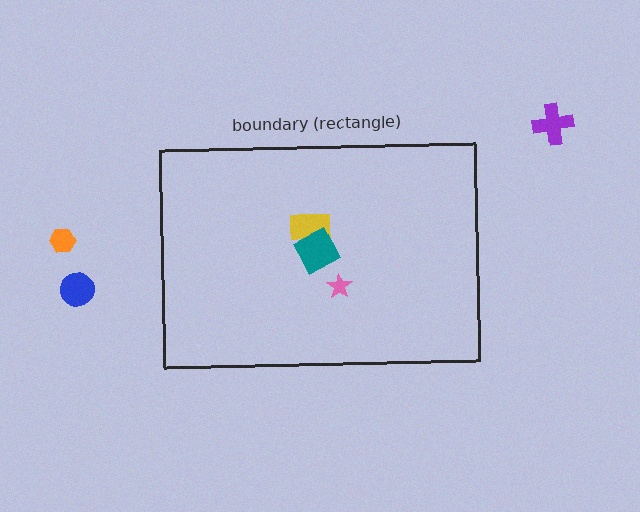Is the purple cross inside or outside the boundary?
Outside.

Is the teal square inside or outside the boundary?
Inside.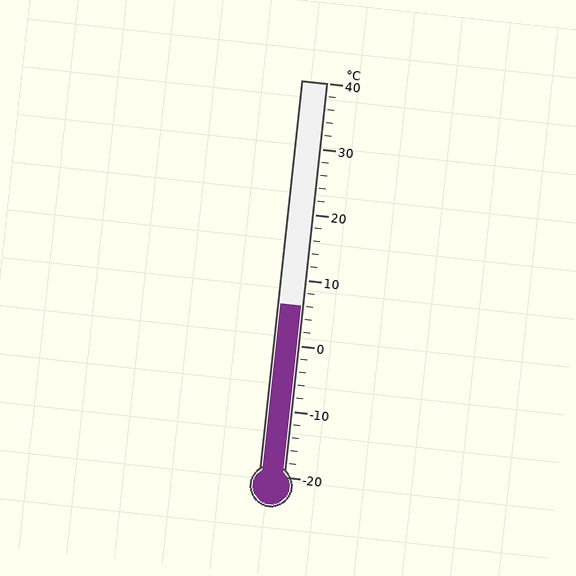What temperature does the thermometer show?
The thermometer shows approximately 6°C.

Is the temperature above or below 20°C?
The temperature is below 20°C.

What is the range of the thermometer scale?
The thermometer scale ranges from -20°C to 40°C.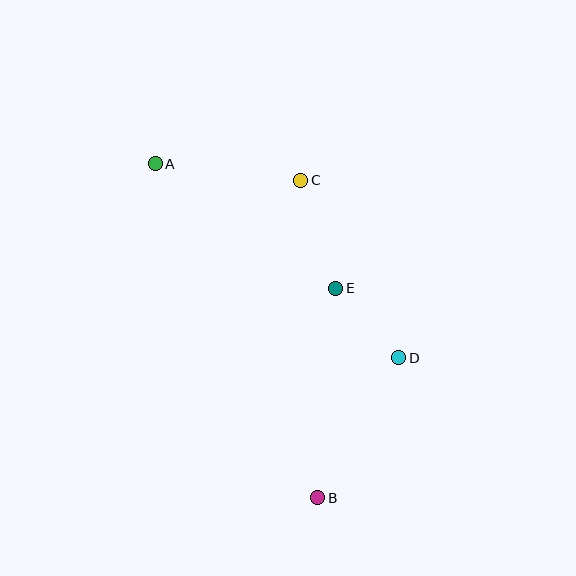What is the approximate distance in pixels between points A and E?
The distance between A and E is approximately 219 pixels.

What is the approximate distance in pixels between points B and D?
The distance between B and D is approximately 161 pixels.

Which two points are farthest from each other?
Points A and B are farthest from each other.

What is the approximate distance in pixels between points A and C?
The distance between A and C is approximately 146 pixels.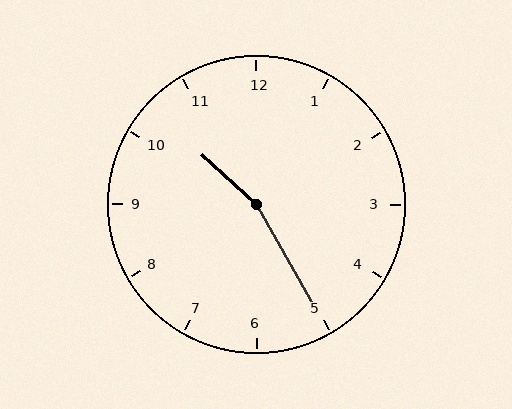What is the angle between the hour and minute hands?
Approximately 162 degrees.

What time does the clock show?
10:25.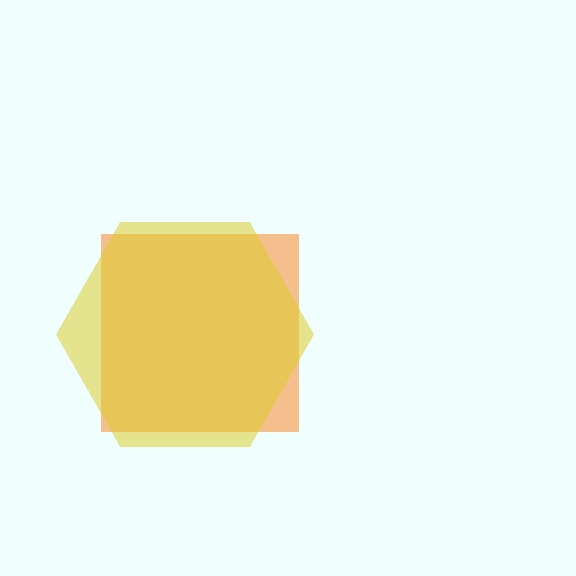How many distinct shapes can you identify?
There are 2 distinct shapes: an orange square, a yellow hexagon.